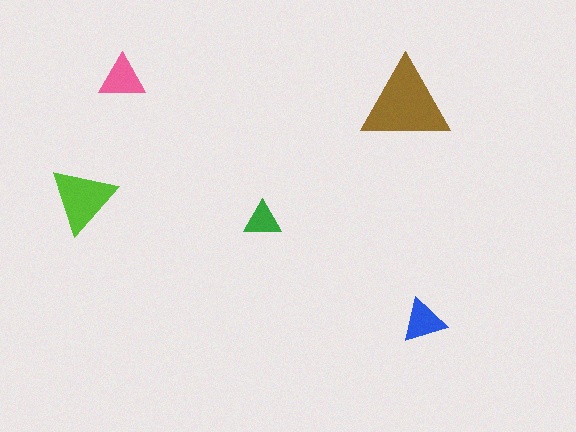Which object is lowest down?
The blue triangle is bottommost.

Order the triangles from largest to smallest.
the brown one, the lime one, the pink one, the blue one, the green one.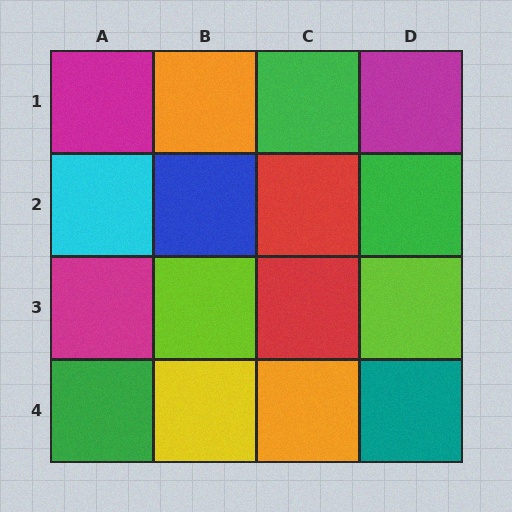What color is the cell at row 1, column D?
Magenta.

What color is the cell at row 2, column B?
Blue.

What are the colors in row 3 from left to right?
Magenta, lime, red, lime.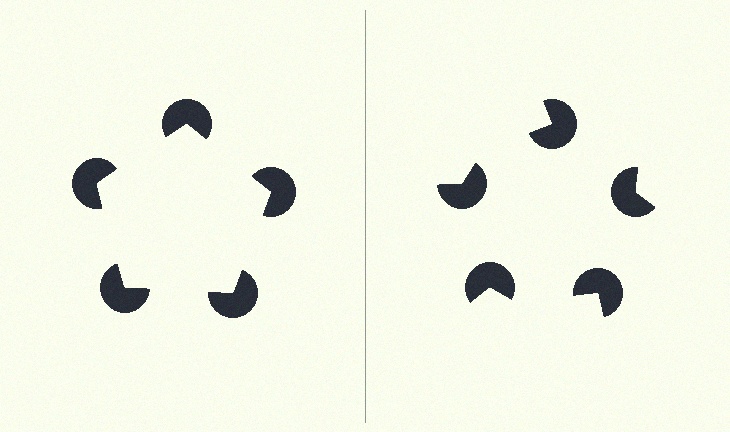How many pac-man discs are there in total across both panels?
10 — 5 on each side.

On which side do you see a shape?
An illusory pentagon appears on the left side. On the right side the wedge cuts are rotated, so no coherent shape forms.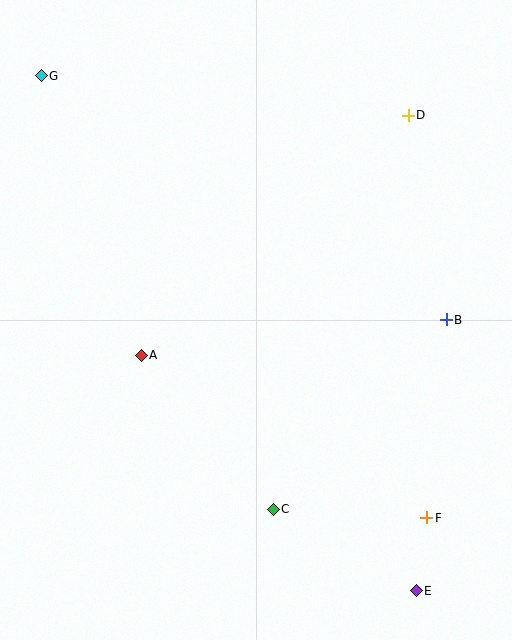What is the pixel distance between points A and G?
The distance between A and G is 297 pixels.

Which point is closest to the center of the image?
Point A at (141, 355) is closest to the center.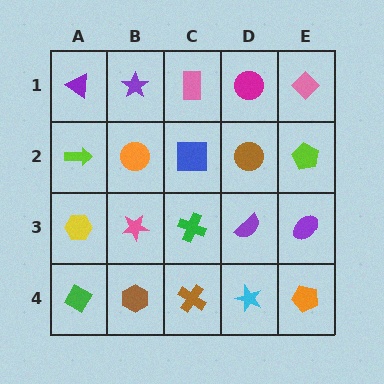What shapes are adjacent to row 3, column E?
A lime pentagon (row 2, column E), an orange pentagon (row 4, column E), a purple semicircle (row 3, column D).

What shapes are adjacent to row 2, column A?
A purple triangle (row 1, column A), a yellow hexagon (row 3, column A), an orange circle (row 2, column B).